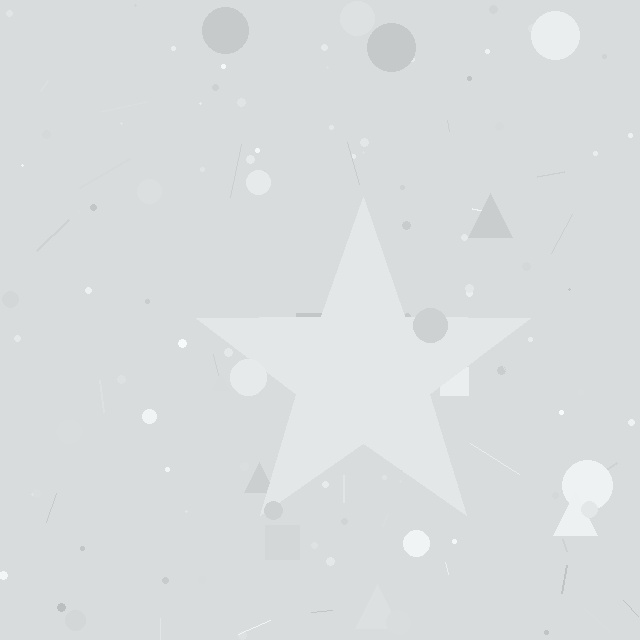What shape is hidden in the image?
A star is hidden in the image.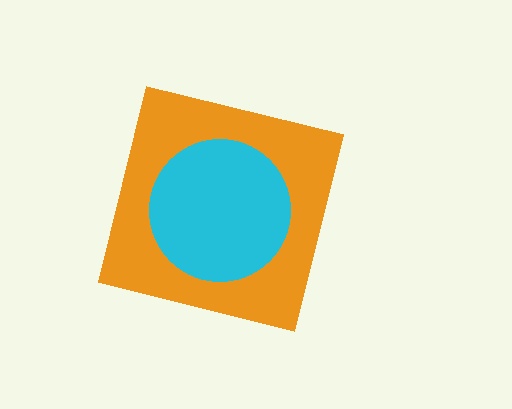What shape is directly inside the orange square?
The cyan circle.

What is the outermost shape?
The orange square.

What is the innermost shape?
The cyan circle.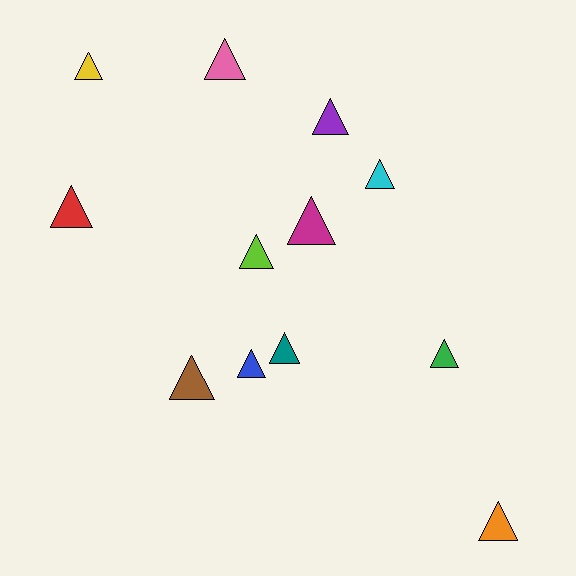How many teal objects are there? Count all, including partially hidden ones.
There is 1 teal object.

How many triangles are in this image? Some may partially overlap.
There are 12 triangles.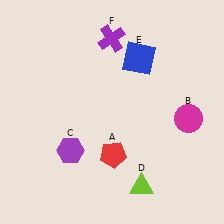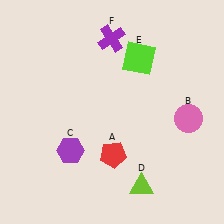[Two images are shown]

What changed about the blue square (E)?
In Image 1, E is blue. In Image 2, it changed to lime.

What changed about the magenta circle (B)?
In Image 1, B is magenta. In Image 2, it changed to pink.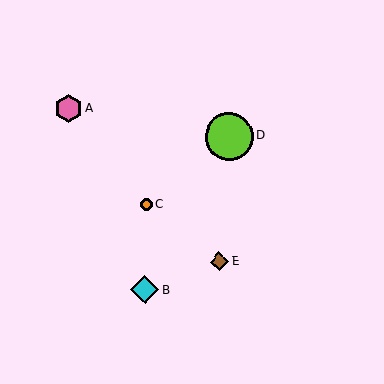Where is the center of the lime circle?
The center of the lime circle is at (229, 137).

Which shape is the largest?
The lime circle (labeled D) is the largest.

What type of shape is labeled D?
Shape D is a lime circle.